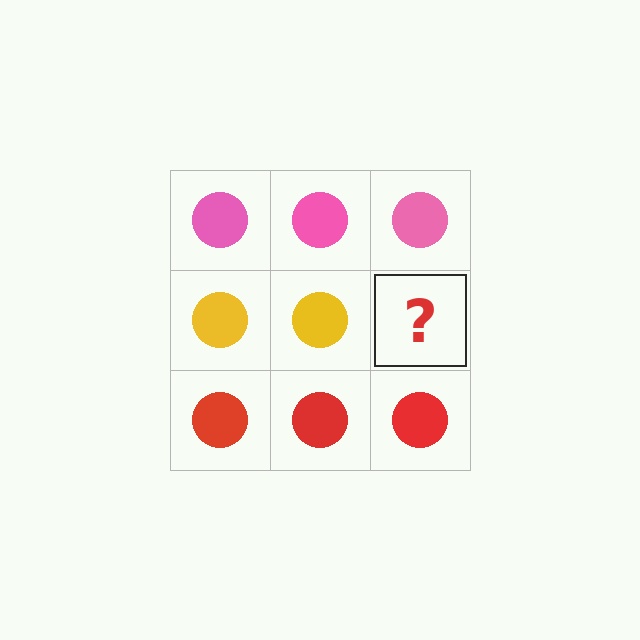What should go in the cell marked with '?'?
The missing cell should contain a yellow circle.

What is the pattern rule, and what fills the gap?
The rule is that each row has a consistent color. The gap should be filled with a yellow circle.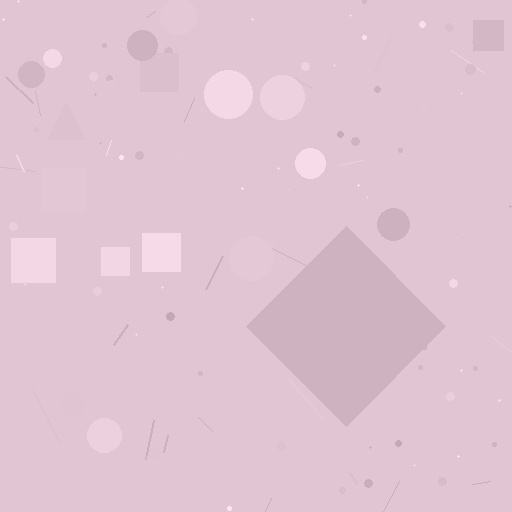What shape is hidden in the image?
A diamond is hidden in the image.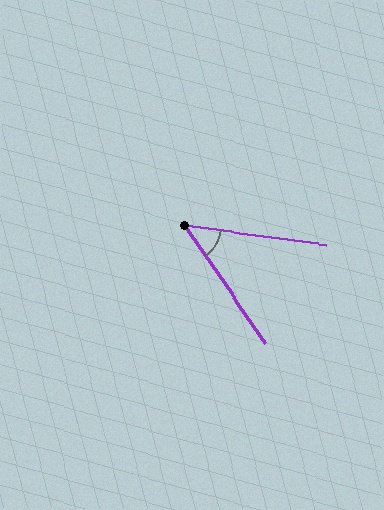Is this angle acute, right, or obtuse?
It is acute.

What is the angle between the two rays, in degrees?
Approximately 48 degrees.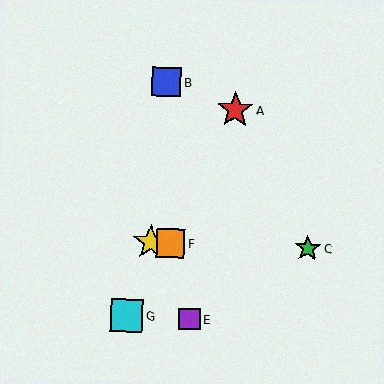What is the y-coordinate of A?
Object A is at y≈110.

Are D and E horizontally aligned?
No, D is at y≈242 and E is at y≈319.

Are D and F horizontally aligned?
Yes, both are at y≈242.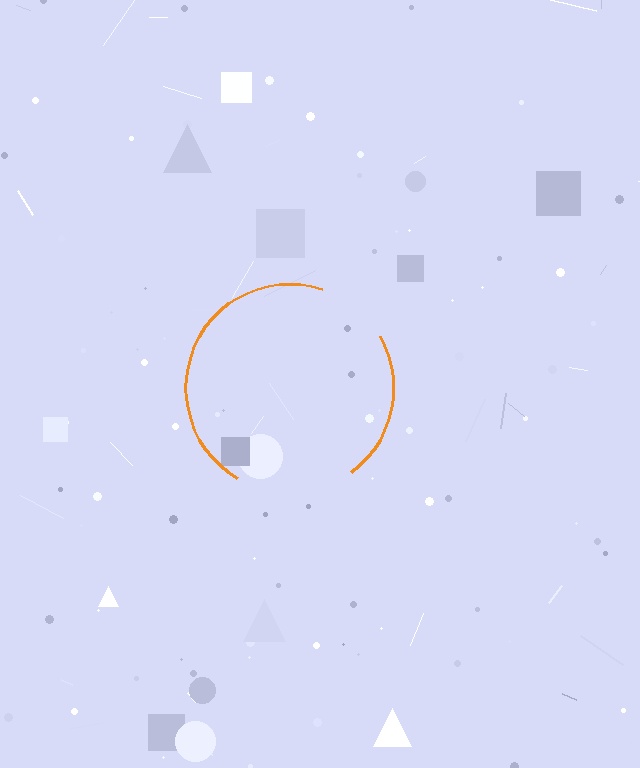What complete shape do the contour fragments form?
The contour fragments form a circle.